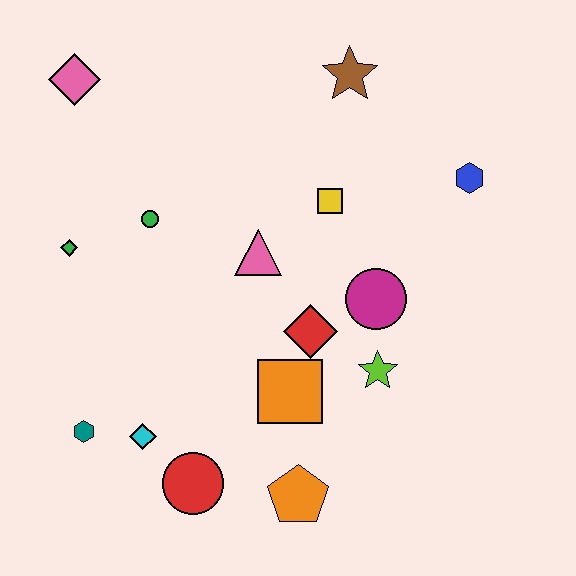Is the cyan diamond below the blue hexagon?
Yes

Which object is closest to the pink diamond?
The green circle is closest to the pink diamond.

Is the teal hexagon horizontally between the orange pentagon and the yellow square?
No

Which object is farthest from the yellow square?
The teal hexagon is farthest from the yellow square.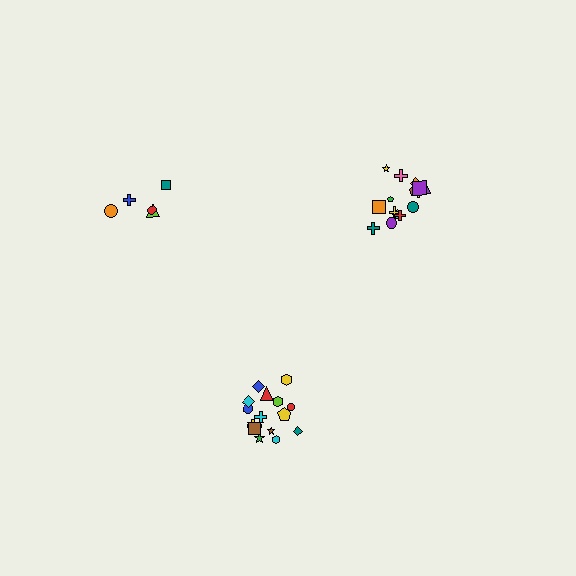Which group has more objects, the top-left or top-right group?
The top-right group.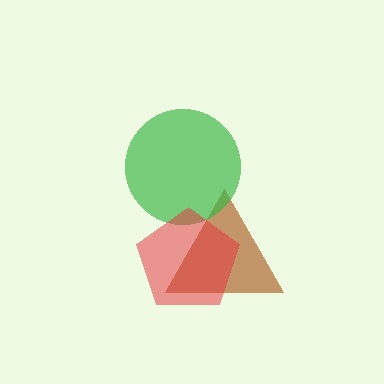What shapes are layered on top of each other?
The layered shapes are: a brown triangle, a green circle, a red pentagon.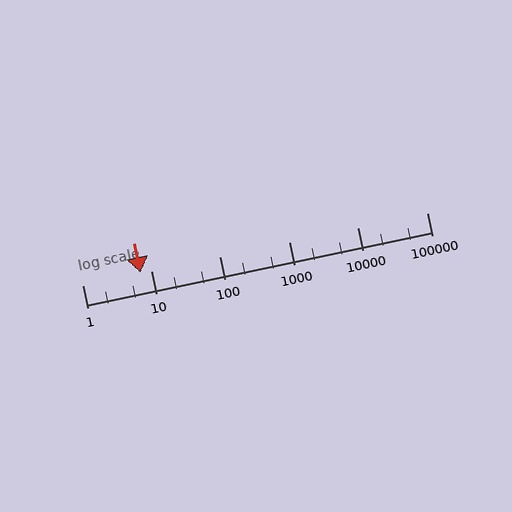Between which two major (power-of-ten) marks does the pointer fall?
The pointer is between 1 and 10.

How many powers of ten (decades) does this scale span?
The scale spans 5 decades, from 1 to 100000.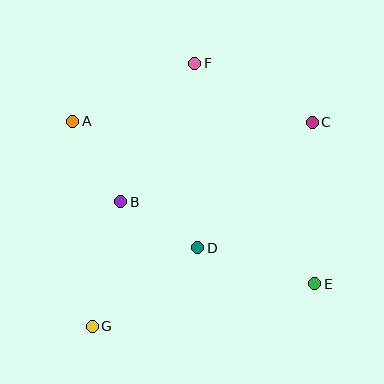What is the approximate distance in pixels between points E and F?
The distance between E and F is approximately 251 pixels.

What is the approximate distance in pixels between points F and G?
The distance between F and G is approximately 282 pixels.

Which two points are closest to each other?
Points B and D are closest to each other.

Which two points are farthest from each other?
Points C and G are farthest from each other.